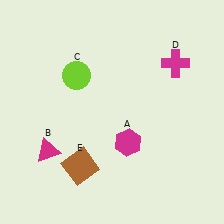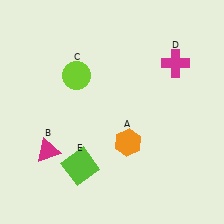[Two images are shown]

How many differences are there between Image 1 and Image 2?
There are 2 differences between the two images.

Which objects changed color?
A changed from magenta to orange. E changed from brown to lime.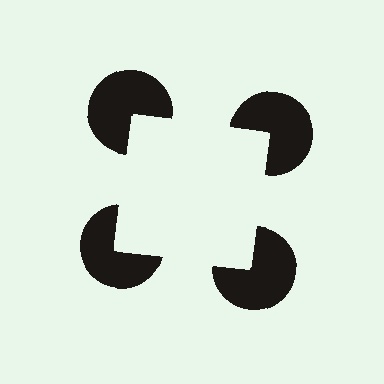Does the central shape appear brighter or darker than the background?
It typically appears slightly brighter than the background, even though no actual brightness change is drawn.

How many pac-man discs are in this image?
There are 4 — one at each vertex of the illusory square.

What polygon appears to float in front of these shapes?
An illusory square — its edges are inferred from the aligned wedge cuts in the pac-man discs, not physically drawn.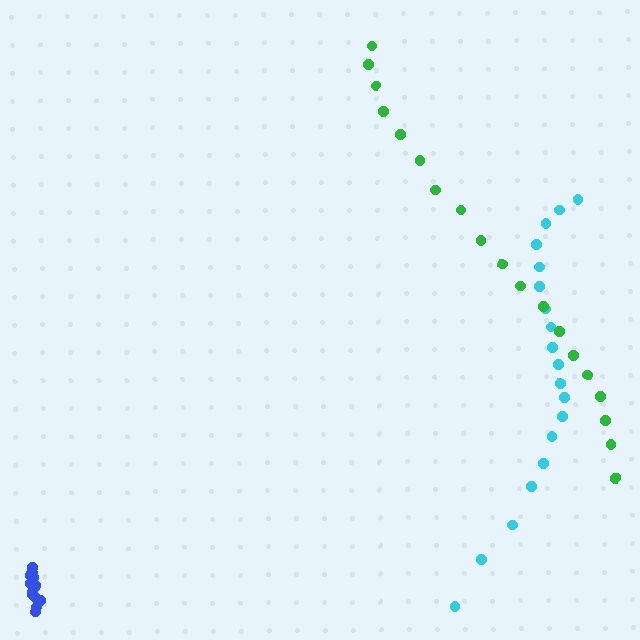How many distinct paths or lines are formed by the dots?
There are 3 distinct paths.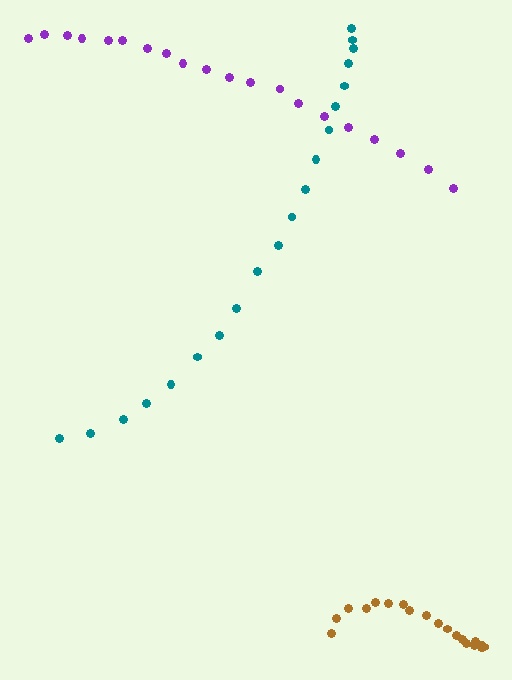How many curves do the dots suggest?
There are 3 distinct paths.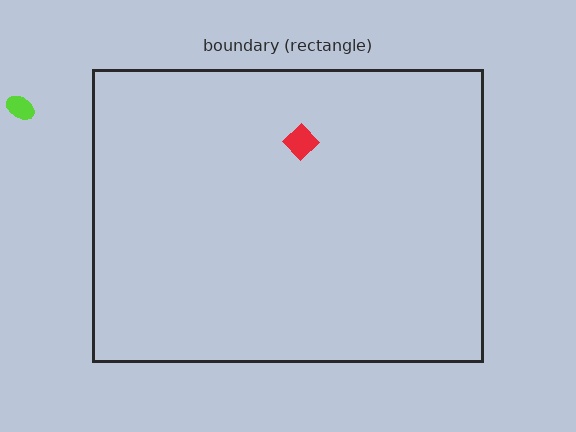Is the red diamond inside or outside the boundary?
Inside.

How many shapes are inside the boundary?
1 inside, 1 outside.